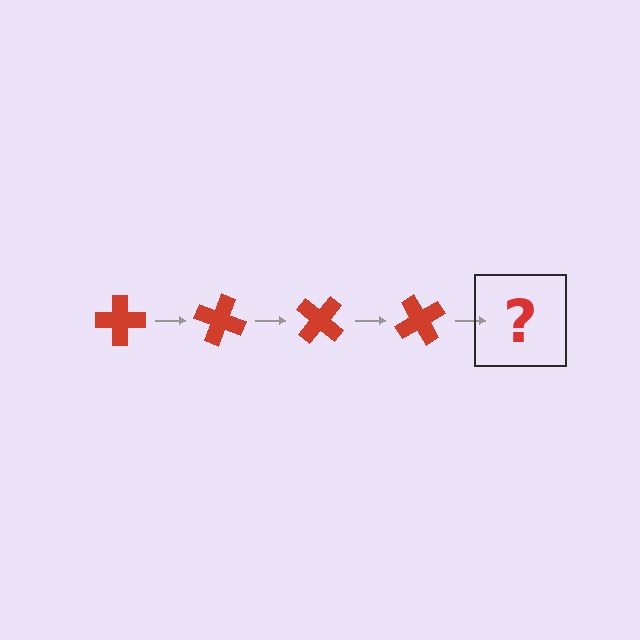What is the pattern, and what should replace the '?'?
The pattern is that the cross rotates 20 degrees each step. The '?' should be a red cross rotated 80 degrees.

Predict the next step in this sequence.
The next step is a red cross rotated 80 degrees.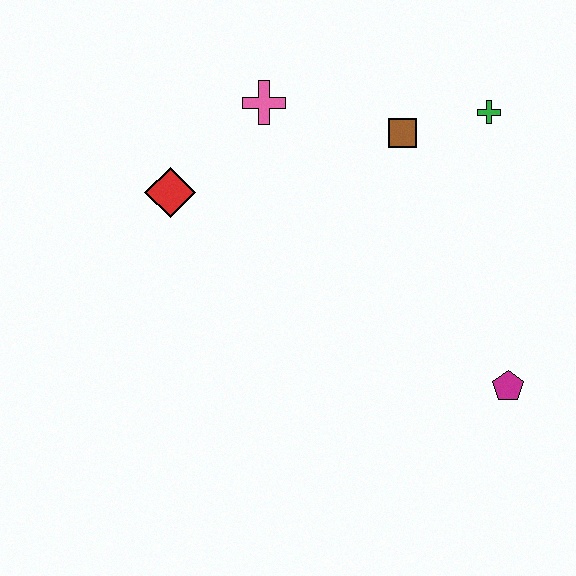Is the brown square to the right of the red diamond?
Yes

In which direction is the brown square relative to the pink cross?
The brown square is to the right of the pink cross.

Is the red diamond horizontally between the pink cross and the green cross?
No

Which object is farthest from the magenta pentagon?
The red diamond is farthest from the magenta pentagon.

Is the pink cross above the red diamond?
Yes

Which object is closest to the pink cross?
The red diamond is closest to the pink cross.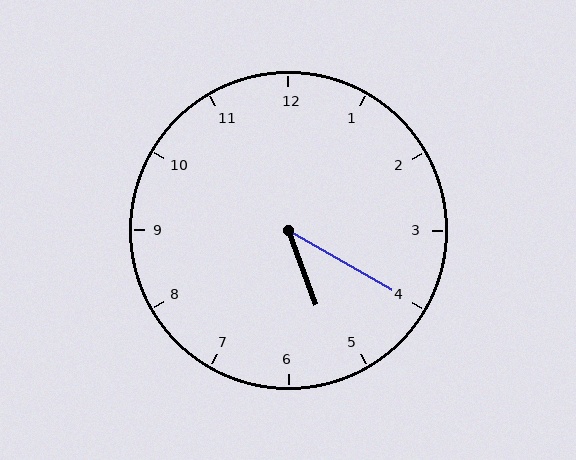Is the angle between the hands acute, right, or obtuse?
It is acute.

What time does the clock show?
5:20.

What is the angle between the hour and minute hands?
Approximately 40 degrees.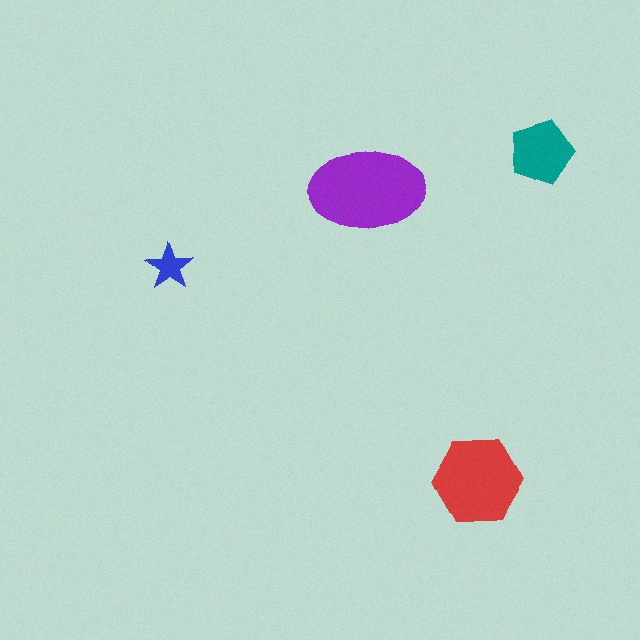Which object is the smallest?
The blue star.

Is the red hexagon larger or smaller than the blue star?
Larger.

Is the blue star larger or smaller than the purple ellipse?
Smaller.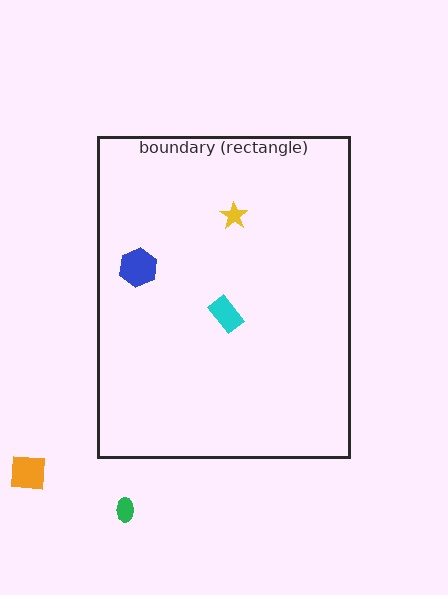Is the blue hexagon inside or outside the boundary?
Inside.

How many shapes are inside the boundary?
3 inside, 2 outside.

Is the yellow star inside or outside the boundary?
Inside.